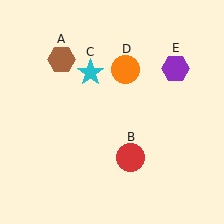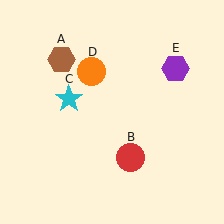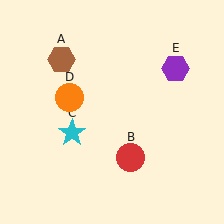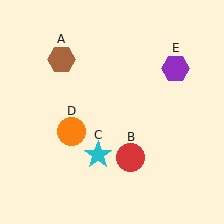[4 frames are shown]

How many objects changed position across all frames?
2 objects changed position: cyan star (object C), orange circle (object D).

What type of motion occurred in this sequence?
The cyan star (object C), orange circle (object D) rotated counterclockwise around the center of the scene.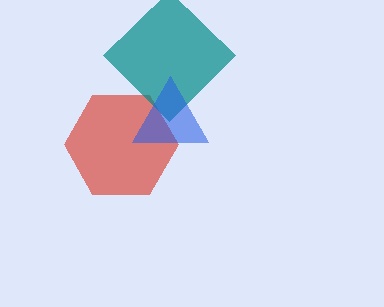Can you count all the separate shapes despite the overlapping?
Yes, there are 3 separate shapes.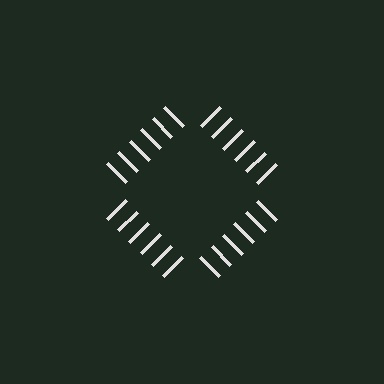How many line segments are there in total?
24 — 6 along each of the 4 edges.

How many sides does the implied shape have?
4 sides — the line-ends trace a square.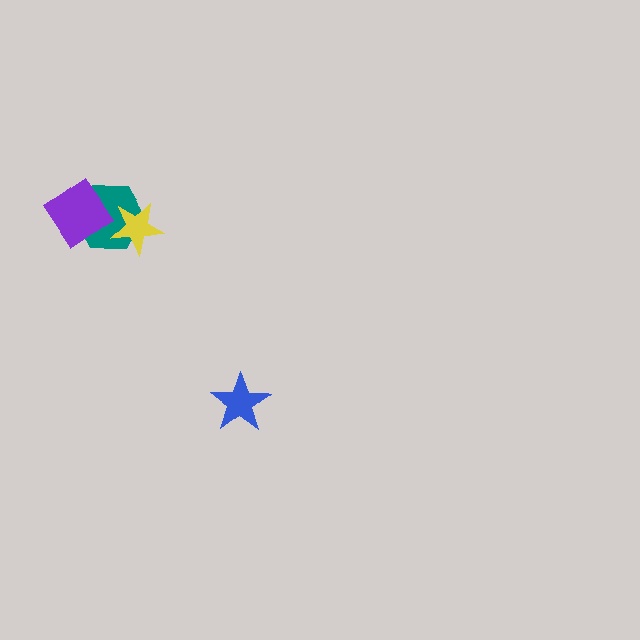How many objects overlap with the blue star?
0 objects overlap with the blue star.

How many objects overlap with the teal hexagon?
2 objects overlap with the teal hexagon.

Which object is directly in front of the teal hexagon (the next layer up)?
The purple diamond is directly in front of the teal hexagon.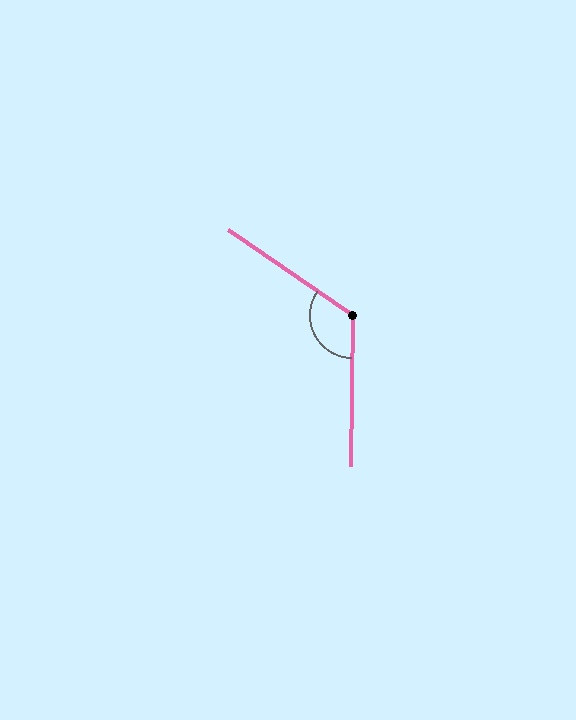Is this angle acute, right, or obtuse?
It is obtuse.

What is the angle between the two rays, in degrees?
Approximately 124 degrees.